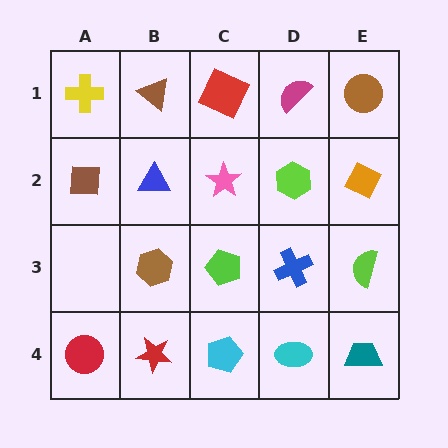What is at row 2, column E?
An orange diamond.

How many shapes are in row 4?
5 shapes.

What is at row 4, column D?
A cyan ellipse.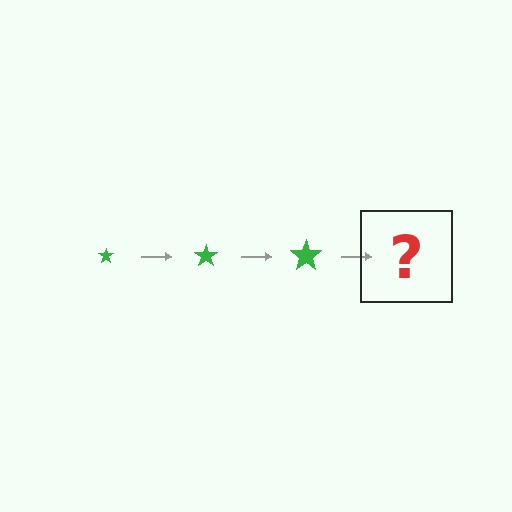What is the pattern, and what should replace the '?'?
The pattern is that the star gets progressively larger each step. The '?' should be a green star, larger than the previous one.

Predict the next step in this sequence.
The next step is a green star, larger than the previous one.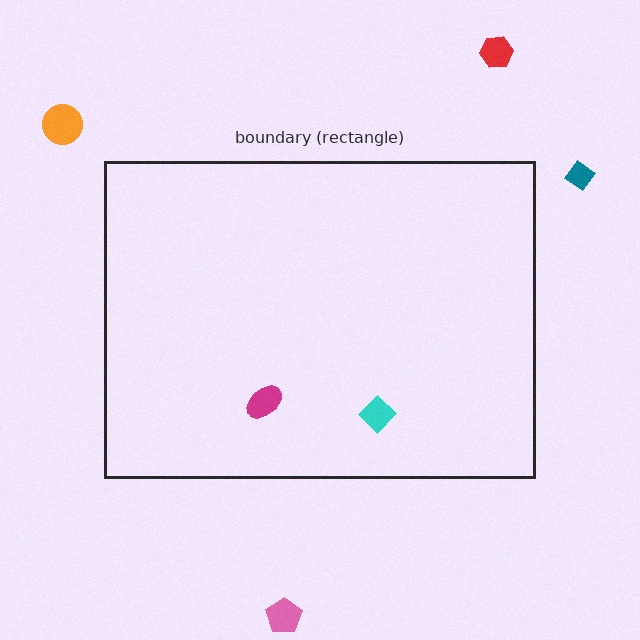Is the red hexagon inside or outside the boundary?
Outside.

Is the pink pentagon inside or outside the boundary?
Outside.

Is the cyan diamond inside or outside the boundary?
Inside.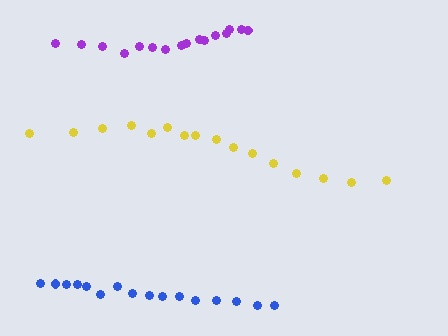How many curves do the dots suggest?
There are 3 distinct paths.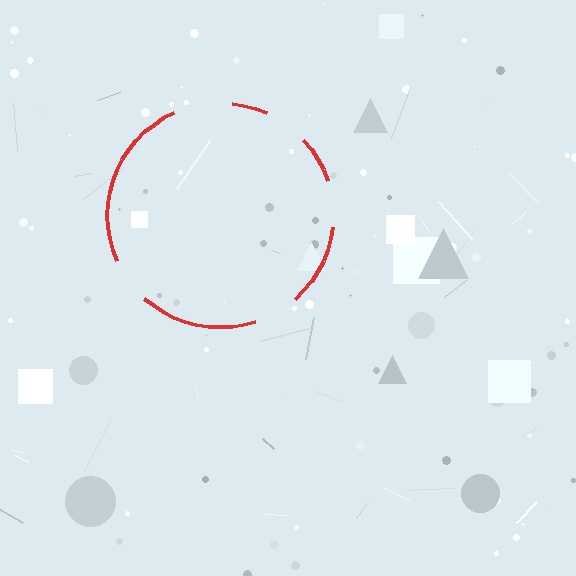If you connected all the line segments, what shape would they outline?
They would outline a circle.